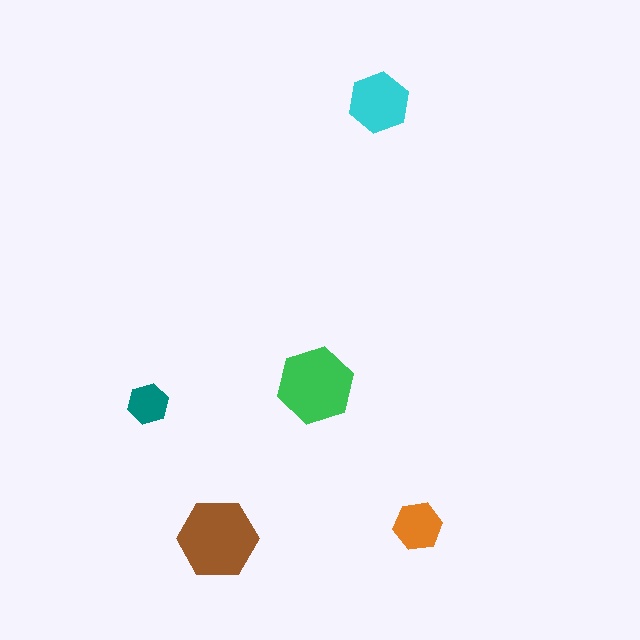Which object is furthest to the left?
The teal hexagon is leftmost.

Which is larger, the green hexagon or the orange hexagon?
The green one.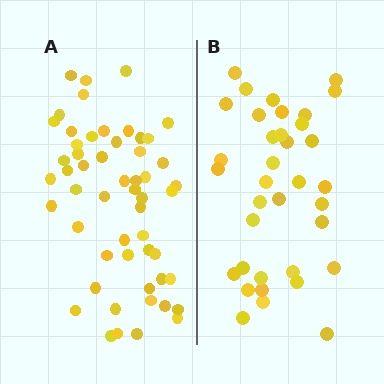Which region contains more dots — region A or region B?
Region A (the left region) has more dots.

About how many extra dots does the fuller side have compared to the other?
Region A has approximately 20 more dots than region B.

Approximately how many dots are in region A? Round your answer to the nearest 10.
About 50 dots. (The exact count is 54, which rounds to 50.)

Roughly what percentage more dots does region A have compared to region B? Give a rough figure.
About 50% more.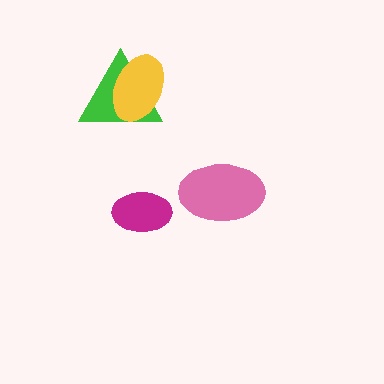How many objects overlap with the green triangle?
1 object overlaps with the green triangle.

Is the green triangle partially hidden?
Yes, it is partially covered by another shape.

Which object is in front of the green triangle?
The yellow ellipse is in front of the green triangle.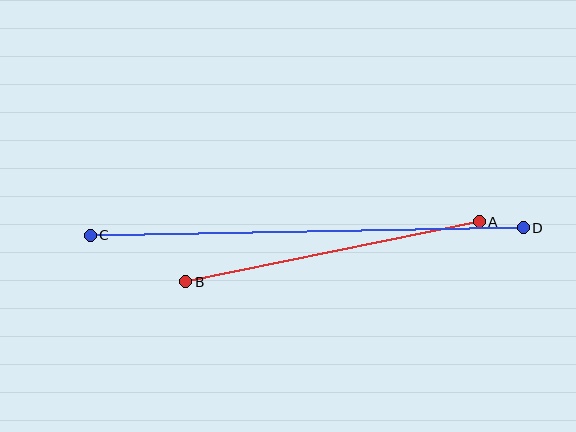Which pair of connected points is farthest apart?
Points C and D are farthest apart.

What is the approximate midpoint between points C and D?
The midpoint is at approximately (307, 231) pixels.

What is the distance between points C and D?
The distance is approximately 433 pixels.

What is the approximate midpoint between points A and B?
The midpoint is at approximately (333, 252) pixels.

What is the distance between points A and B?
The distance is approximately 299 pixels.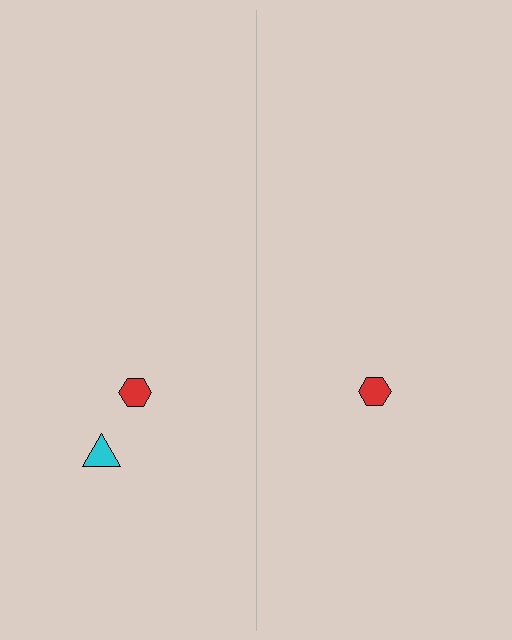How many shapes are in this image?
There are 3 shapes in this image.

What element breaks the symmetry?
A cyan triangle is missing from the right side.